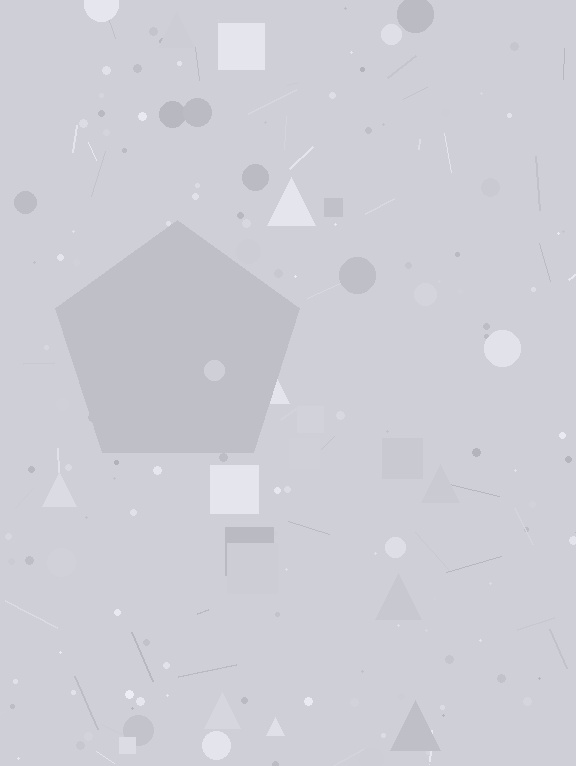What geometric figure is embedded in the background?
A pentagon is embedded in the background.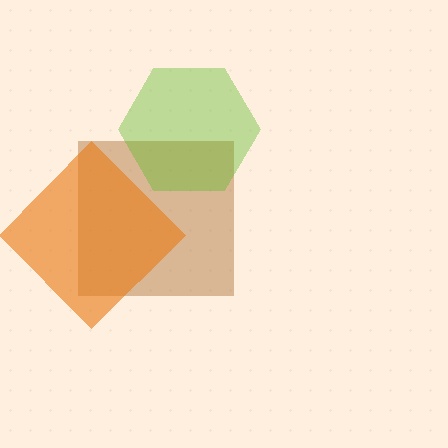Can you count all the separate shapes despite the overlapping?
Yes, there are 3 separate shapes.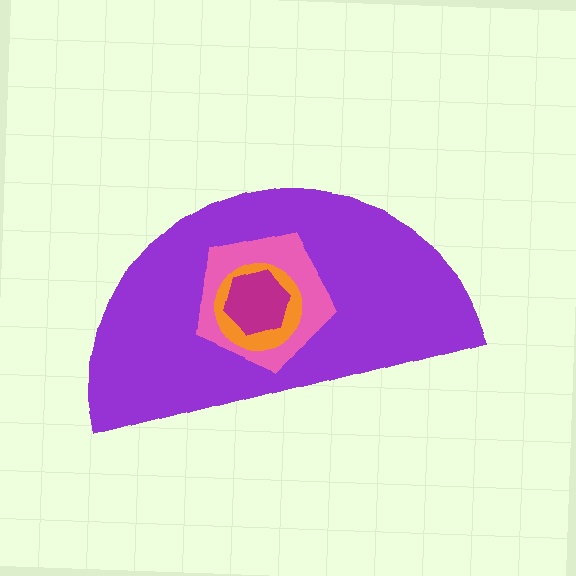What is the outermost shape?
The purple semicircle.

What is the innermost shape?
The magenta hexagon.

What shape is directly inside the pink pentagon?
The orange circle.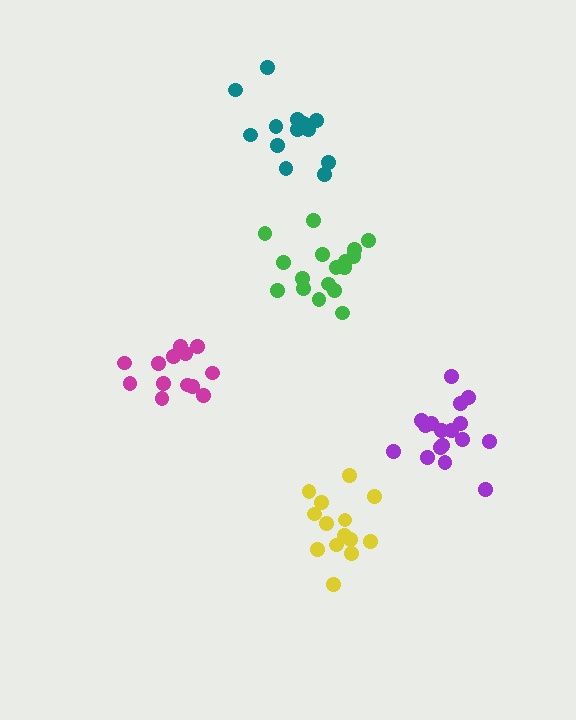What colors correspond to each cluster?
The clusters are colored: purple, teal, yellow, green, magenta.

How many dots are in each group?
Group 1: 17 dots, Group 2: 13 dots, Group 3: 14 dots, Group 4: 17 dots, Group 5: 13 dots (74 total).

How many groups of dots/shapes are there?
There are 5 groups.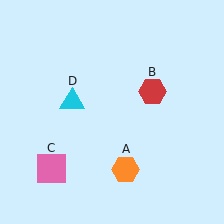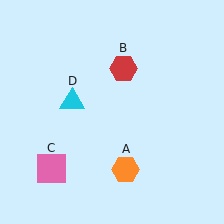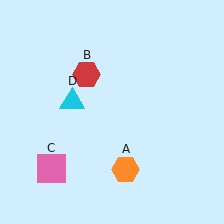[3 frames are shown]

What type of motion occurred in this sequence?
The red hexagon (object B) rotated counterclockwise around the center of the scene.